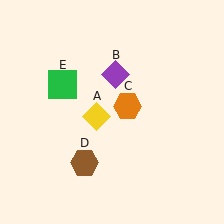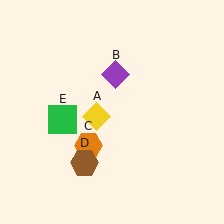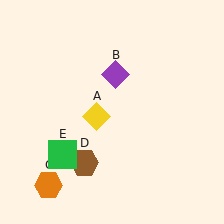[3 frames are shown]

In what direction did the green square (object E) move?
The green square (object E) moved down.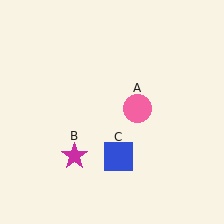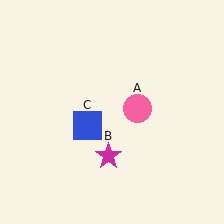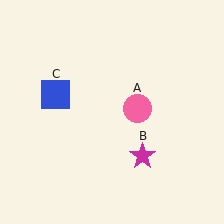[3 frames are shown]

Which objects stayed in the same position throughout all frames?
Pink circle (object A) remained stationary.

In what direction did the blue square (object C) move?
The blue square (object C) moved up and to the left.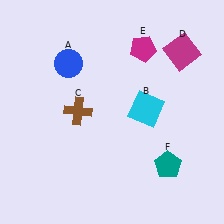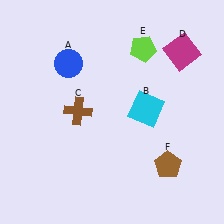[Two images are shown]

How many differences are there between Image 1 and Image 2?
There are 2 differences between the two images.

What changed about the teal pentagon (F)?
In Image 1, F is teal. In Image 2, it changed to brown.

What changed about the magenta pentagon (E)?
In Image 1, E is magenta. In Image 2, it changed to lime.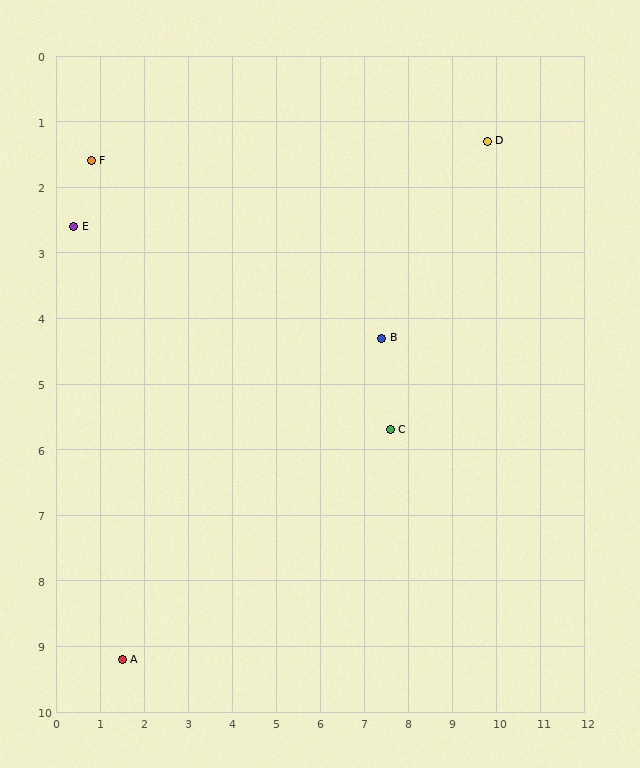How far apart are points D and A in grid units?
Points D and A are about 11.5 grid units apart.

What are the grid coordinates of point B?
Point B is at approximately (7.4, 4.3).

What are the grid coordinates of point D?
Point D is at approximately (9.8, 1.3).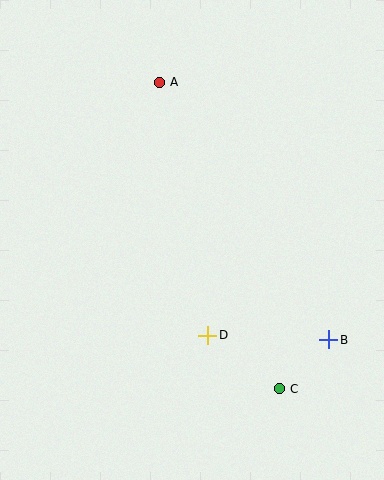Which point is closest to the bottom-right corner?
Point C is closest to the bottom-right corner.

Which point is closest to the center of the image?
Point D at (208, 335) is closest to the center.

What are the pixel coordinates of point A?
Point A is at (159, 82).